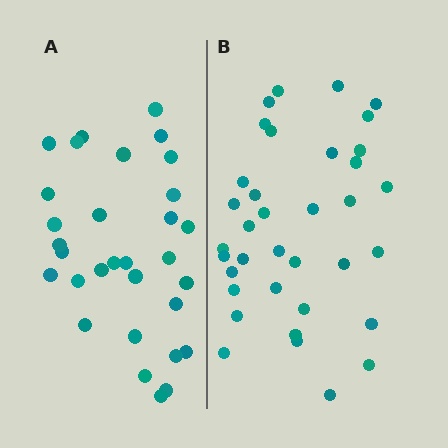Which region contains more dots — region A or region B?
Region B (the right region) has more dots.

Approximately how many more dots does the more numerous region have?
Region B has about 5 more dots than region A.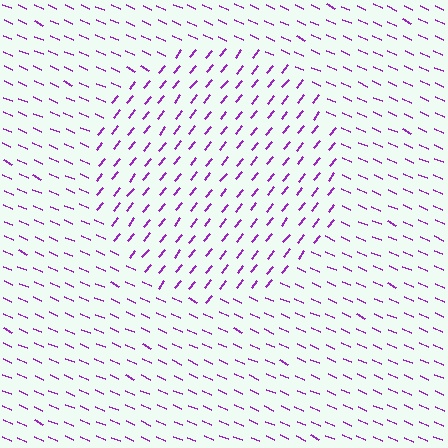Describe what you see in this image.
The image is filled with small purple line segments. A circle region in the image has lines oriented differently from the surrounding lines, creating a visible texture boundary.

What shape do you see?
I see a circle.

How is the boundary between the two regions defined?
The boundary is defined purely by a change in line orientation (approximately 76 degrees difference). All lines are the same color and thickness.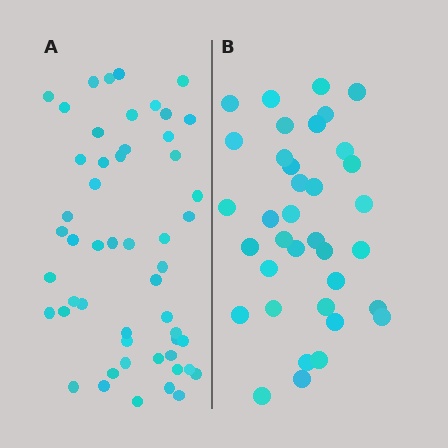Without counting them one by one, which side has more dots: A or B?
Region A (the left region) has more dots.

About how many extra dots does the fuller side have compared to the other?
Region A has approximately 15 more dots than region B.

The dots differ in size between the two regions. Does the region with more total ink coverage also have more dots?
No. Region B has more total ink coverage because its dots are larger, but region A actually contains more individual dots. Total area can be misleading — the number of items is what matters here.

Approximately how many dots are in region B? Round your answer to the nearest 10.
About 40 dots. (The exact count is 36, which rounds to 40.)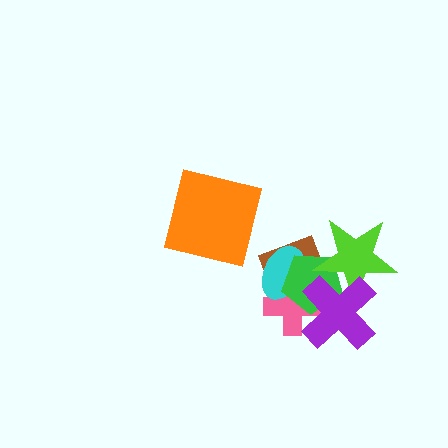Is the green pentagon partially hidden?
Yes, it is partially covered by another shape.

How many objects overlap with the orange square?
0 objects overlap with the orange square.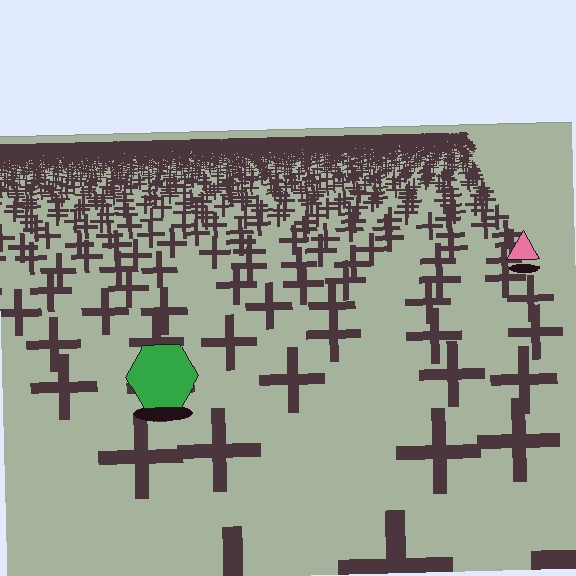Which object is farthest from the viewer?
The pink triangle is farthest from the viewer. It appears smaller and the ground texture around it is denser.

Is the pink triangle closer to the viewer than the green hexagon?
No. The green hexagon is closer — you can tell from the texture gradient: the ground texture is coarser near it.